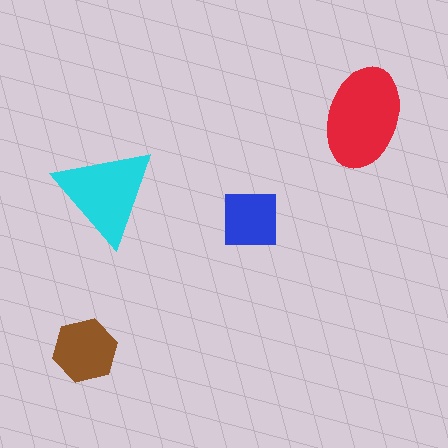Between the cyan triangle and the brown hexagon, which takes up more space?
The cyan triangle.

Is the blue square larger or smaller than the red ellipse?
Smaller.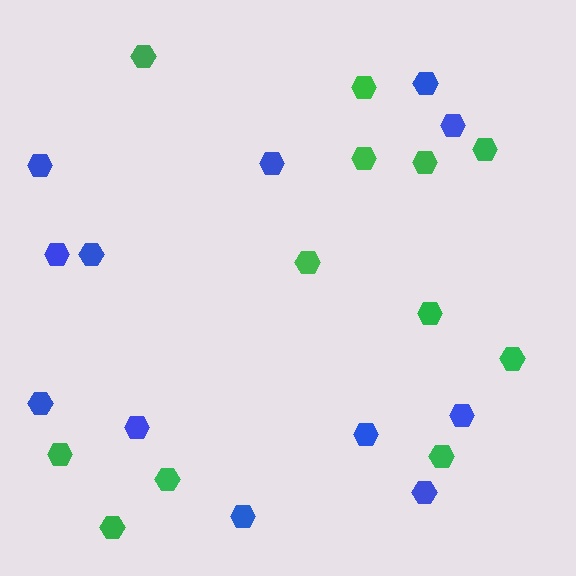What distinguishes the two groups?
There are 2 groups: one group of green hexagons (12) and one group of blue hexagons (12).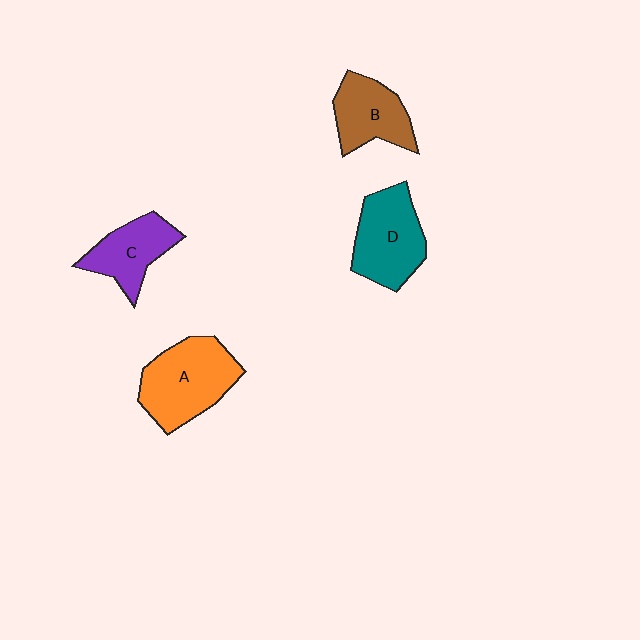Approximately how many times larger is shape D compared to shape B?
Approximately 1.2 times.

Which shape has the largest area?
Shape A (orange).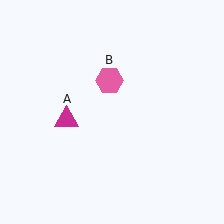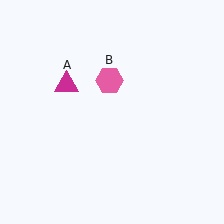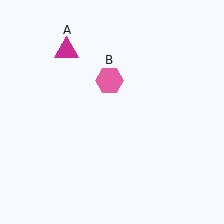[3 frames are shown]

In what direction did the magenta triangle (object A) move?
The magenta triangle (object A) moved up.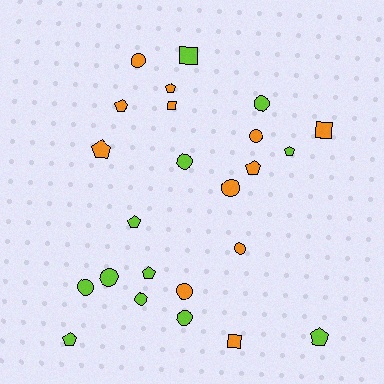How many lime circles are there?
There are 6 lime circles.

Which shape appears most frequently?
Circle, with 11 objects.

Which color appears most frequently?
Orange, with 12 objects.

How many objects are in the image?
There are 24 objects.